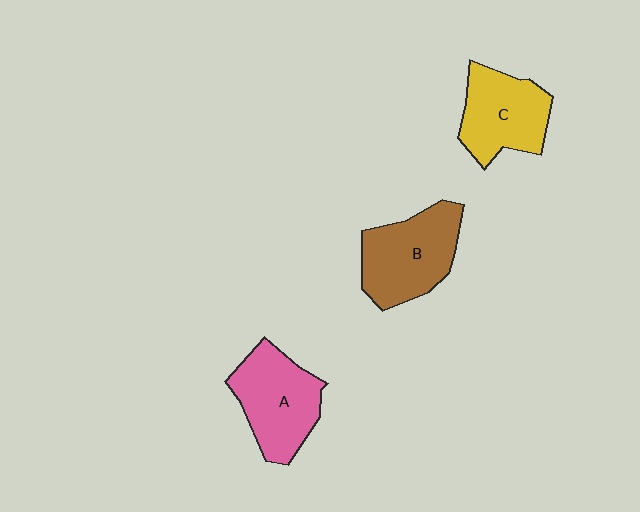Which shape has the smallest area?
Shape C (yellow).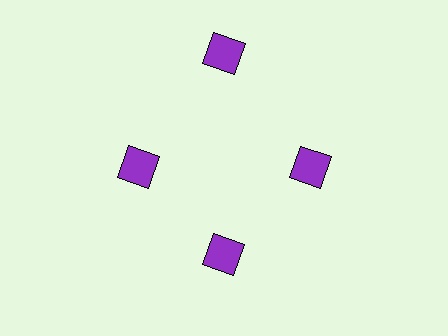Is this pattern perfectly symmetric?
No. The 4 purple diamonds are arranged in a ring, but one element near the 12 o'clock position is pushed outward from the center, breaking the 4-fold rotational symmetry.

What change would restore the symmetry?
The symmetry would be restored by moving it inward, back onto the ring so that all 4 diamonds sit at equal angles and equal distance from the center.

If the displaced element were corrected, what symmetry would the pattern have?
It would have 4-fold rotational symmetry — the pattern would map onto itself every 90 degrees.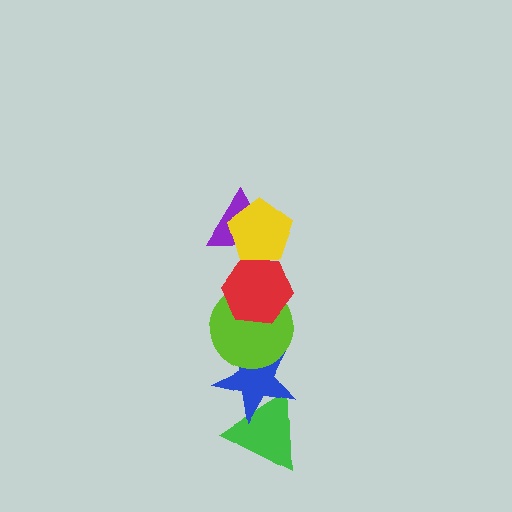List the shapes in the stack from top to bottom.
From top to bottom: the yellow pentagon, the purple triangle, the red hexagon, the lime circle, the blue star, the green triangle.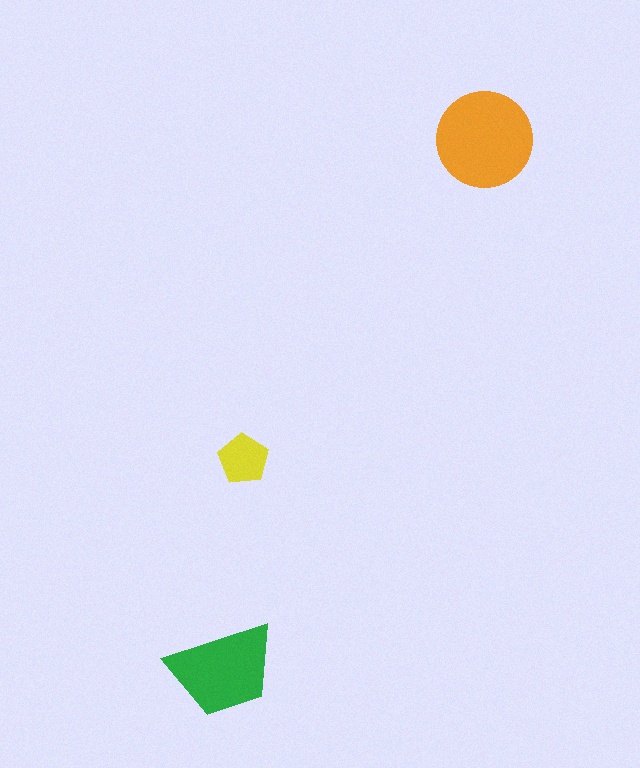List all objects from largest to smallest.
The orange circle, the green trapezoid, the yellow pentagon.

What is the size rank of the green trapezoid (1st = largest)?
2nd.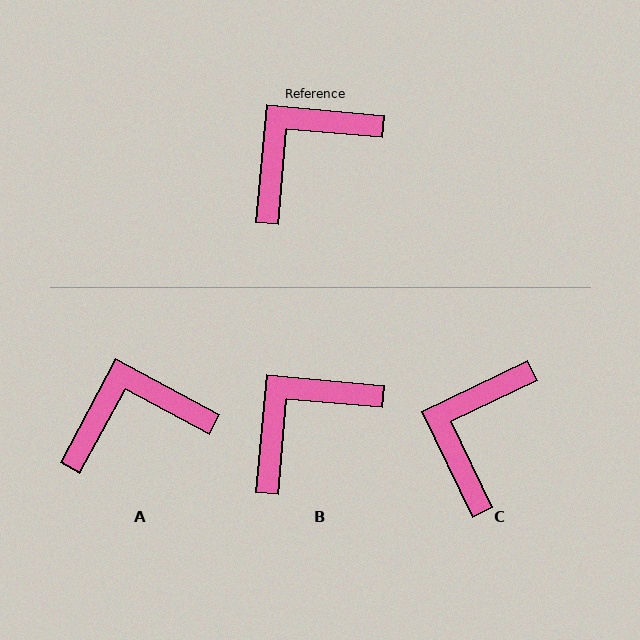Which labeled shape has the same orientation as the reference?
B.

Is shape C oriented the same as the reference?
No, it is off by about 31 degrees.